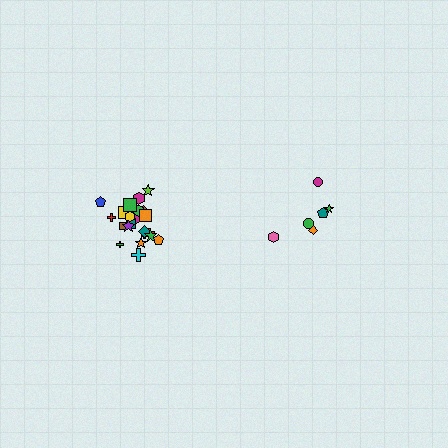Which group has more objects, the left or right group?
The left group.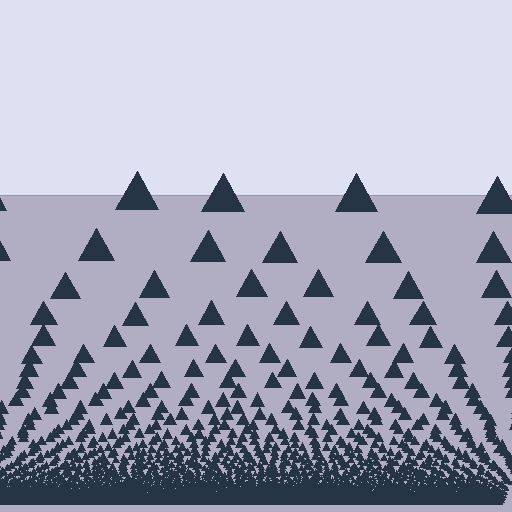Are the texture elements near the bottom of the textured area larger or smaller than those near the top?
Smaller. The gradient is inverted — elements near the bottom are smaller and denser.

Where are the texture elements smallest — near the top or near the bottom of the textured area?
Near the bottom.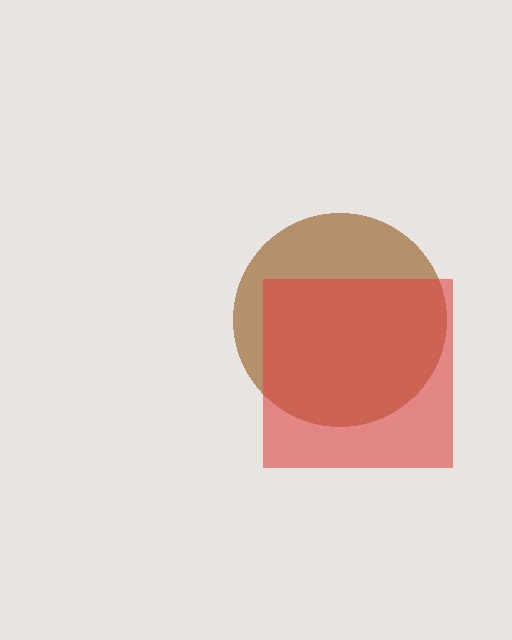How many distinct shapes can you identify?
There are 2 distinct shapes: a brown circle, a red square.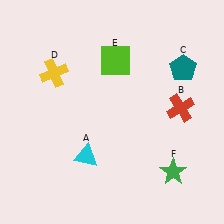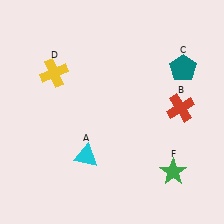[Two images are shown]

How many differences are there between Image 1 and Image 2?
There is 1 difference between the two images.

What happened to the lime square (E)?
The lime square (E) was removed in Image 2. It was in the top-right area of Image 1.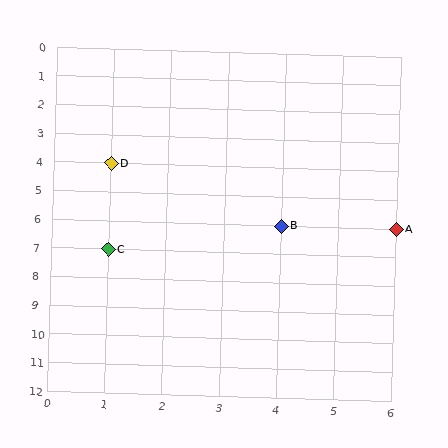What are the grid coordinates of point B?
Point B is at grid coordinates (4, 6).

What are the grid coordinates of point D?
Point D is at grid coordinates (1, 4).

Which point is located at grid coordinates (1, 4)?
Point D is at (1, 4).